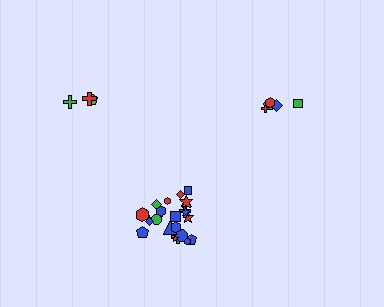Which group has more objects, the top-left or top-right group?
The top-right group.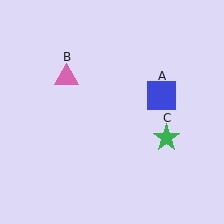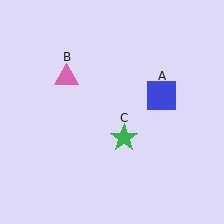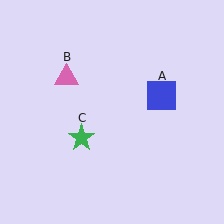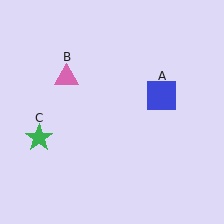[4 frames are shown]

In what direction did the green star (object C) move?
The green star (object C) moved left.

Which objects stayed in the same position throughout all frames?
Blue square (object A) and pink triangle (object B) remained stationary.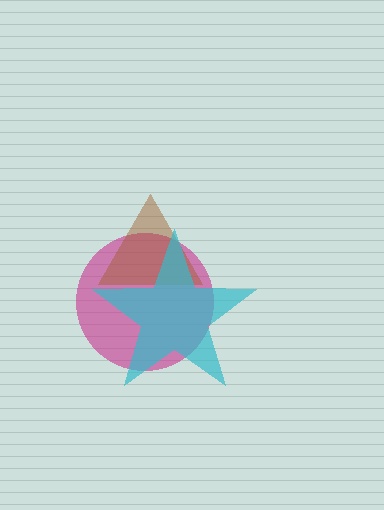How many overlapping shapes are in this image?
There are 3 overlapping shapes in the image.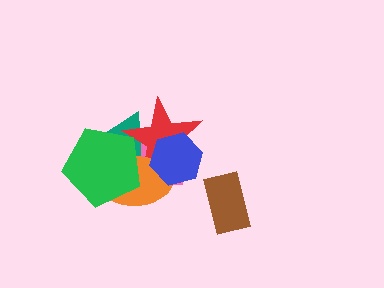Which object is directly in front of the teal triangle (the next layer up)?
The red star is directly in front of the teal triangle.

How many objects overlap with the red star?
5 objects overlap with the red star.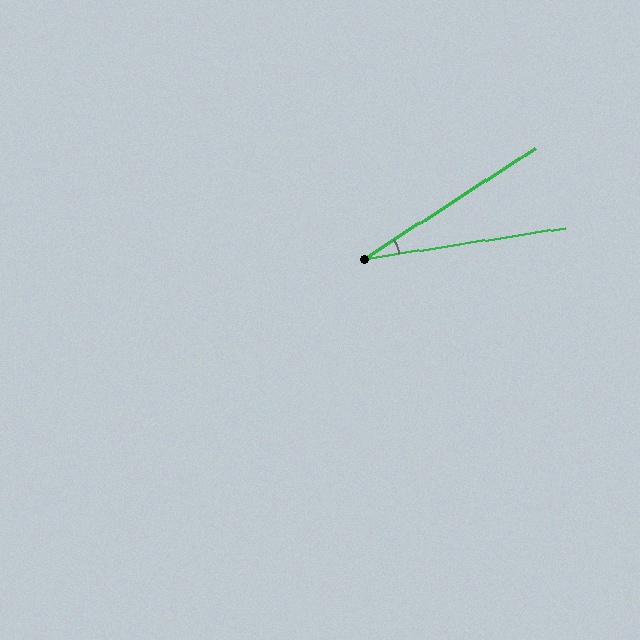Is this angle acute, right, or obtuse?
It is acute.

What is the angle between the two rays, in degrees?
Approximately 24 degrees.